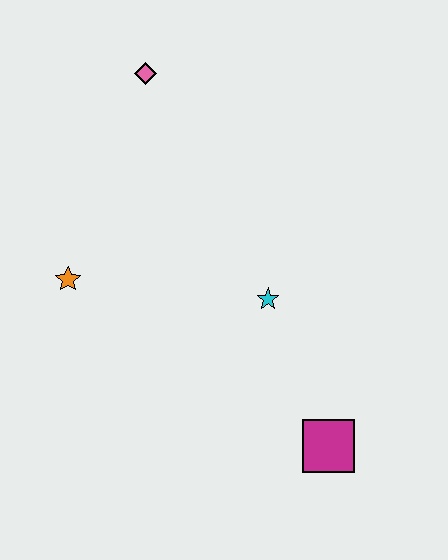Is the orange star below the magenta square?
No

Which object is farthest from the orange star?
The magenta square is farthest from the orange star.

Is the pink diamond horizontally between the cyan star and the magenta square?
No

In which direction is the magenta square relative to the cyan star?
The magenta square is below the cyan star.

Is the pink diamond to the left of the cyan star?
Yes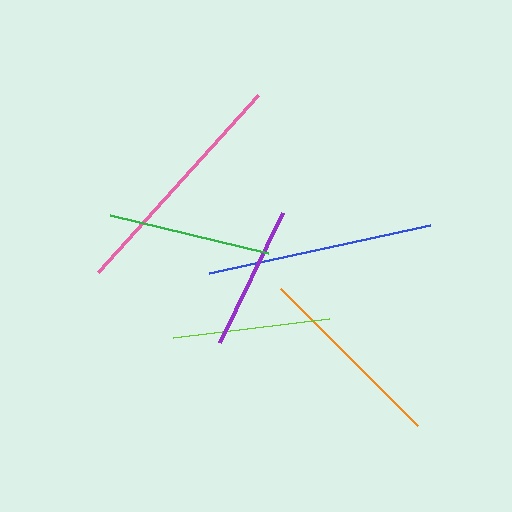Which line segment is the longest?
The pink line is the longest at approximately 239 pixels.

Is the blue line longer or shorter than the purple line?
The blue line is longer than the purple line.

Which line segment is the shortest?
The purple line is the shortest at approximately 144 pixels.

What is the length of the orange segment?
The orange segment is approximately 195 pixels long.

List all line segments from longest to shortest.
From longest to shortest: pink, blue, orange, green, lime, purple.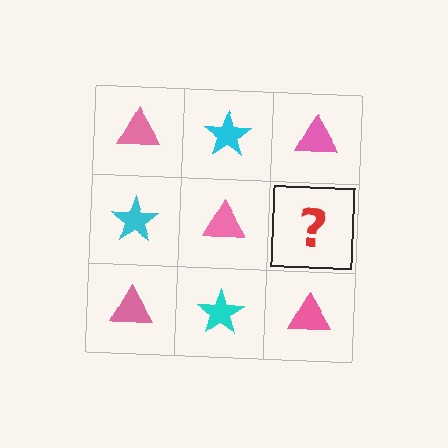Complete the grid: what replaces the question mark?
The question mark should be replaced with a cyan star.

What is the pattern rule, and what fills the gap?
The rule is that it alternates pink triangle and cyan star in a checkerboard pattern. The gap should be filled with a cyan star.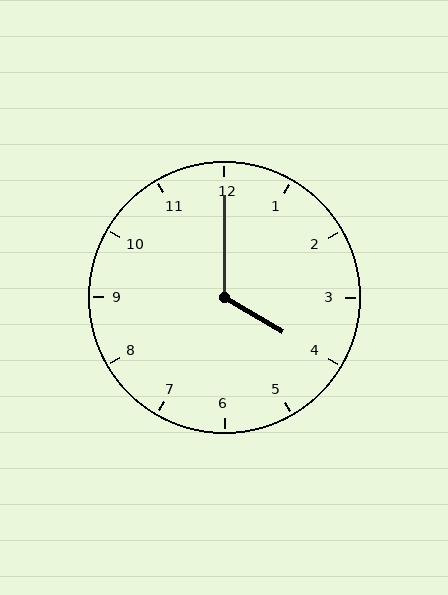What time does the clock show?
4:00.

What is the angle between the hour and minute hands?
Approximately 120 degrees.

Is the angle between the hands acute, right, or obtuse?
It is obtuse.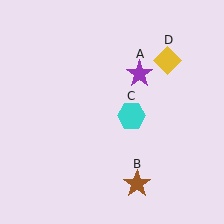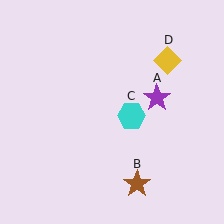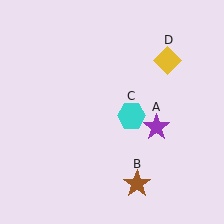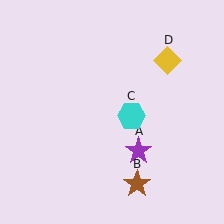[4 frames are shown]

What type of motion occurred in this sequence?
The purple star (object A) rotated clockwise around the center of the scene.